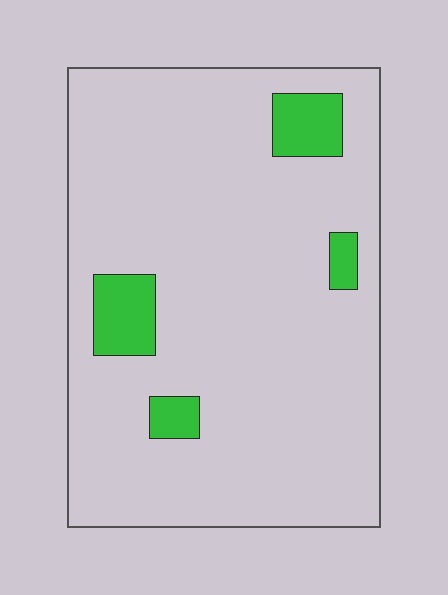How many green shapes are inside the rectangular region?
4.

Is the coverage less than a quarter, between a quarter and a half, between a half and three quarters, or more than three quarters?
Less than a quarter.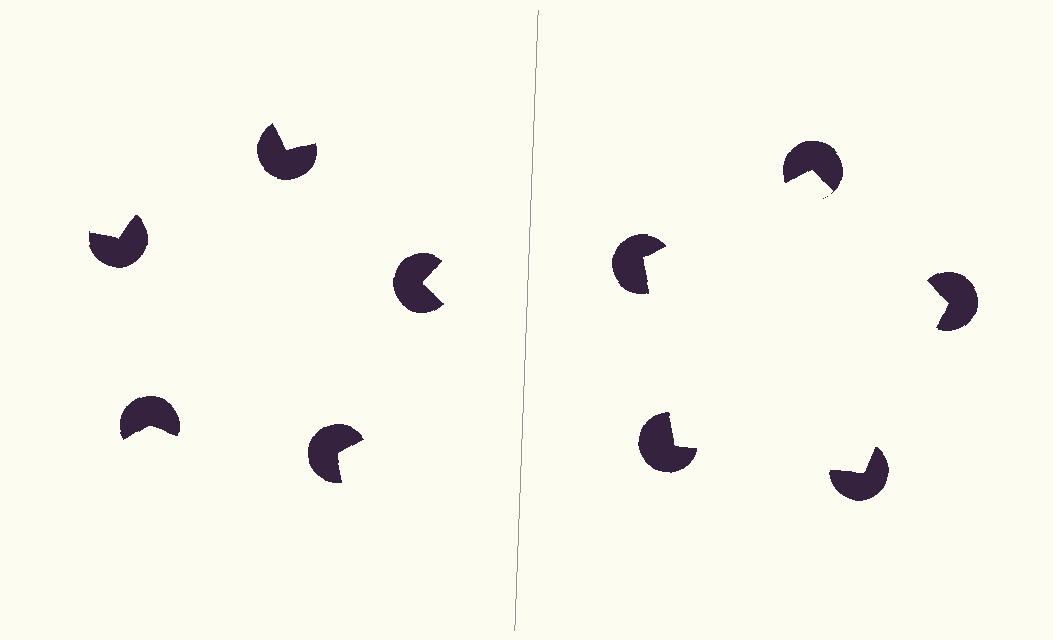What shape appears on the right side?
An illusory pentagon.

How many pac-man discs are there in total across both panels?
10 — 5 on each side.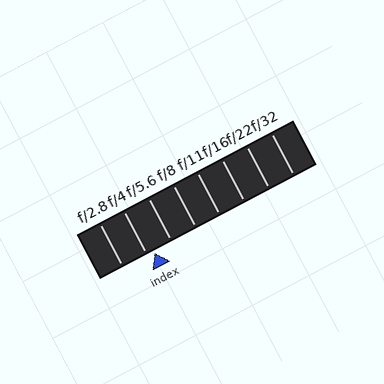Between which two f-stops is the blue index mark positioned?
The index mark is between f/4 and f/5.6.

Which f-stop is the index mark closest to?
The index mark is closest to f/4.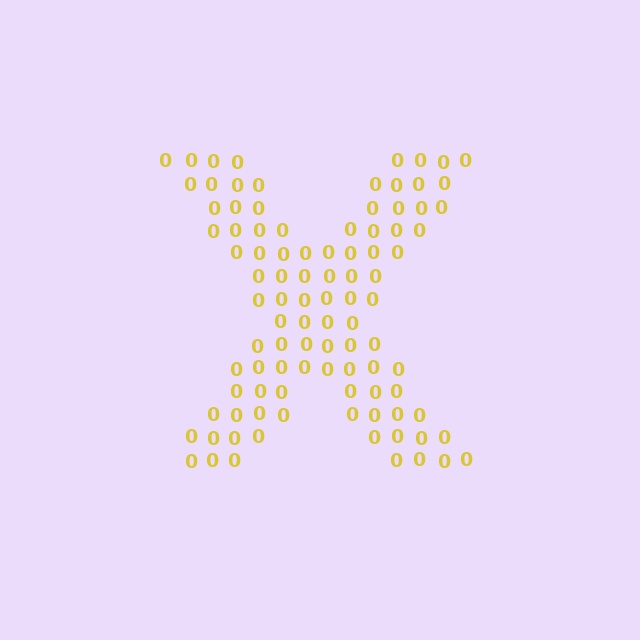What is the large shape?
The large shape is the letter X.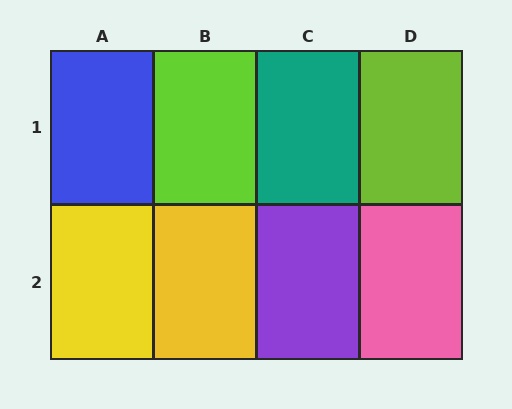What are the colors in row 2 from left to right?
Yellow, yellow, purple, pink.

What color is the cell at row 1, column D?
Lime.